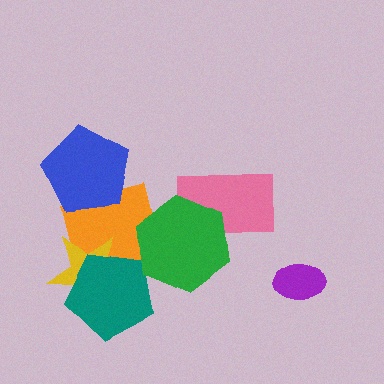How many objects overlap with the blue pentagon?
1 object overlaps with the blue pentagon.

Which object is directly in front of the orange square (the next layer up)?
The yellow star is directly in front of the orange square.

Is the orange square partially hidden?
Yes, it is partially covered by another shape.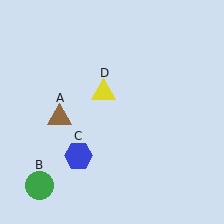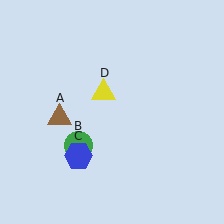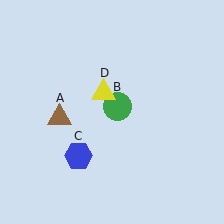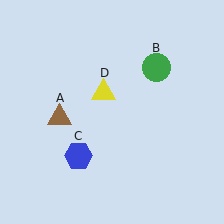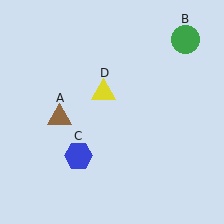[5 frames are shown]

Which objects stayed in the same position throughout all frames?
Brown triangle (object A) and blue hexagon (object C) and yellow triangle (object D) remained stationary.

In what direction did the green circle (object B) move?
The green circle (object B) moved up and to the right.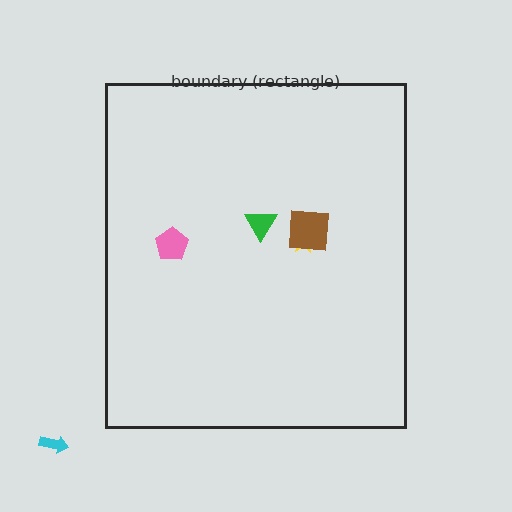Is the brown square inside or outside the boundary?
Inside.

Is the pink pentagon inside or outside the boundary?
Inside.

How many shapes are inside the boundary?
4 inside, 1 outside.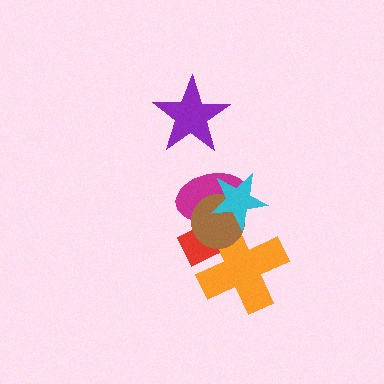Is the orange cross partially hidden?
Yes, it is partially covered by another shape.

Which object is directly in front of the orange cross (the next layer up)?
The brown circle is directly in front of the orange cross.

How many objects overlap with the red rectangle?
4 objects overlap with the red rectangle.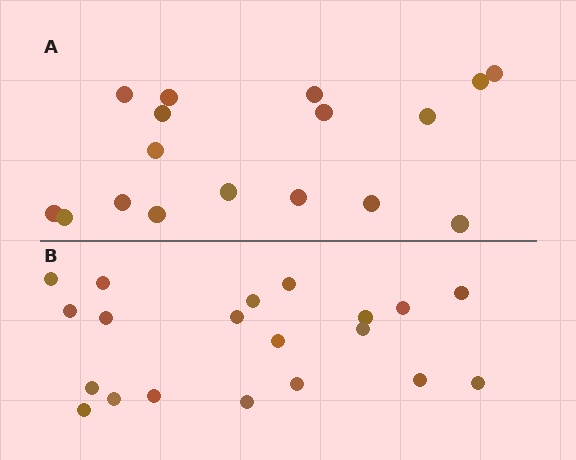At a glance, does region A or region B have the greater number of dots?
Region B (the bottom region) has more dots.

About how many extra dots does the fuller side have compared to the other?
Region B has just a few more — roughly 2 or 3 more dots than region A.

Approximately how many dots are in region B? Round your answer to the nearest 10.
About 20 dots.